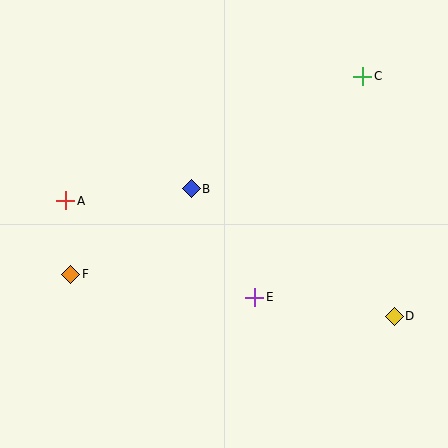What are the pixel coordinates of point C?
Point C is at (363, 76).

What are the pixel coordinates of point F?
Point F is at (71, 274).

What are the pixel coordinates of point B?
Point B is at (191, 189).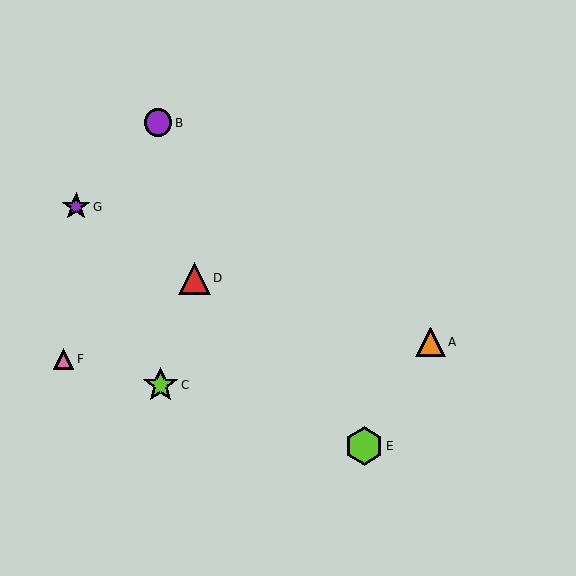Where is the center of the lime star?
The center of the lime star is at (161, 385).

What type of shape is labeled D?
Shape D is a red triangle.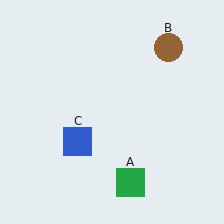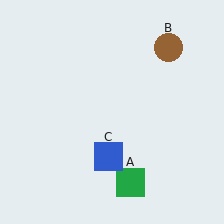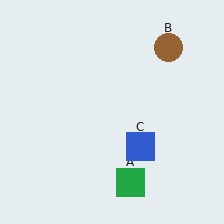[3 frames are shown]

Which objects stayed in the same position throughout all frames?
Green square (object A) and brown circle (object B) remained stationary.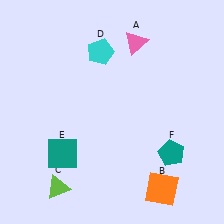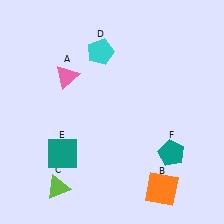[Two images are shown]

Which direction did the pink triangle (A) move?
The pink triangle (A) moved left.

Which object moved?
The pink triangle (A) moved left.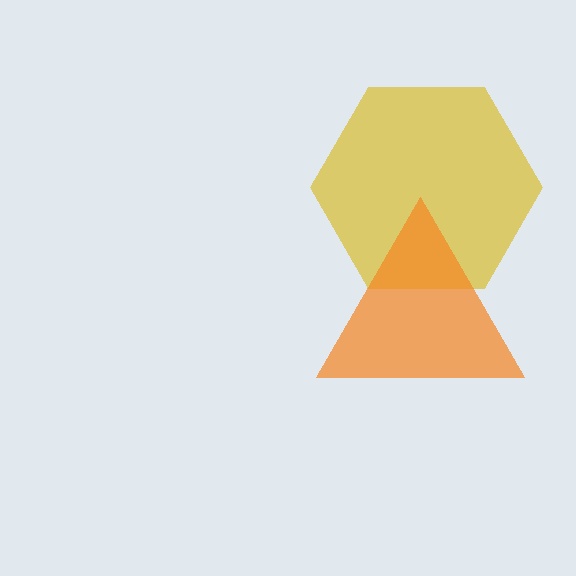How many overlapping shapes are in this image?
There are 2 overlapping shapes in the image.